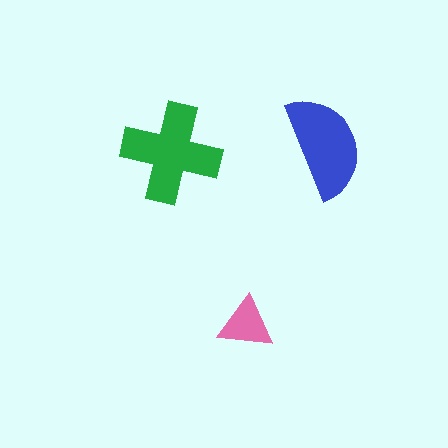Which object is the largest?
The green cross.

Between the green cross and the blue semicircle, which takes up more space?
The green cross.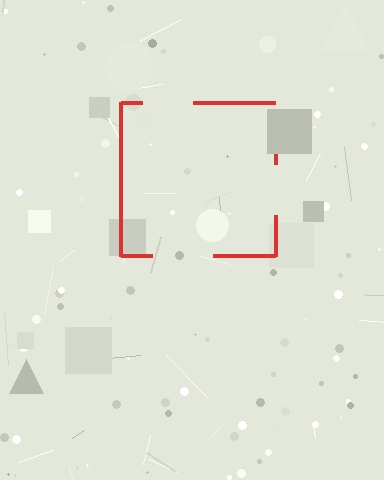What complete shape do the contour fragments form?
The contour fragments form a square.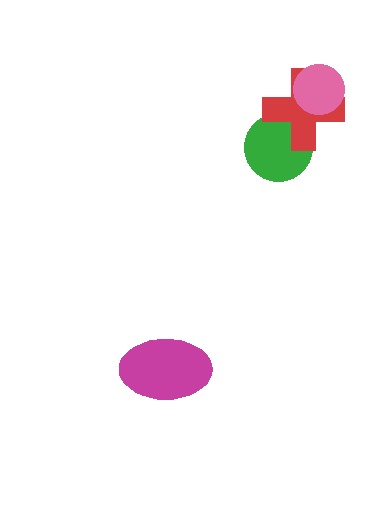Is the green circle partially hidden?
Yes, it is partially covered by another shape.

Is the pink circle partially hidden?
No, no other shape covers it.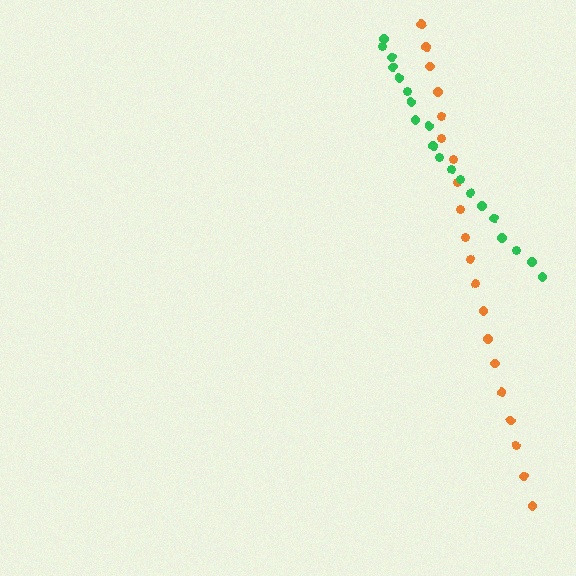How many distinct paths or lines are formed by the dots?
There are 2 distinct paths.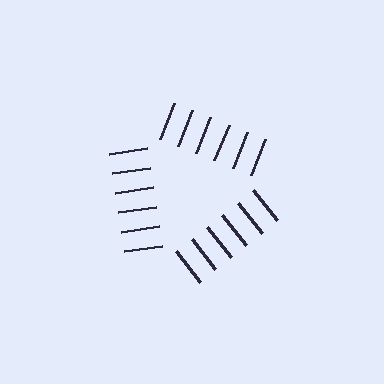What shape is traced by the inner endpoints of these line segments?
An illusory triangle — the line segments terminate on its edges but no continuous stroke is drawn.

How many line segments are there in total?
18 — 6 along each of the 3 edges.